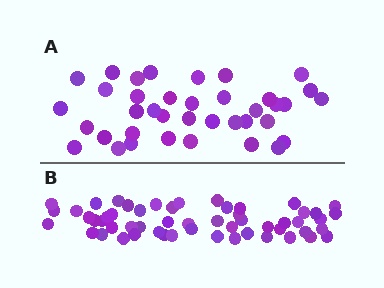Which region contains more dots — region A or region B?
Region B (the bottom region) has more dots.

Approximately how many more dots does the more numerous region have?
Region B has approximately 15 more dots than region A.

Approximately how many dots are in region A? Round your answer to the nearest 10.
About 40 dots. (The exact count is 38, which rounds to 40.)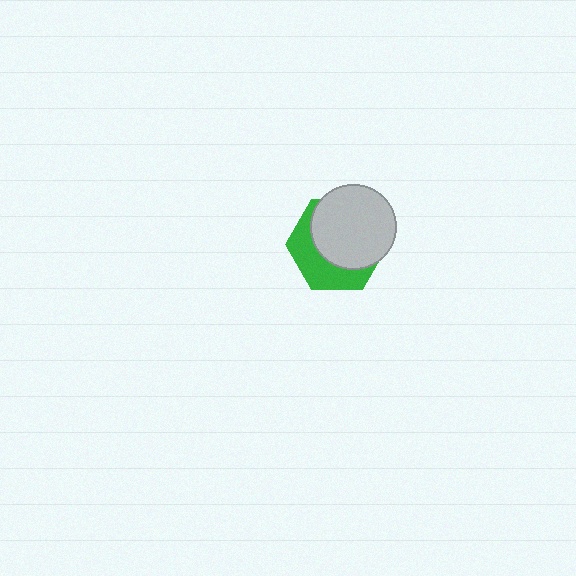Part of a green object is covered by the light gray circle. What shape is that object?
It is a hexagon.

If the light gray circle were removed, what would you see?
You would see the complete green hexagon.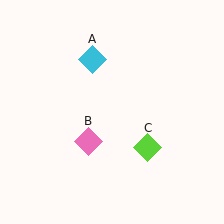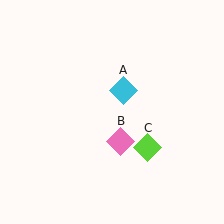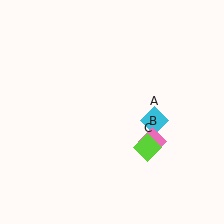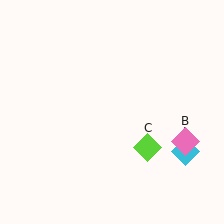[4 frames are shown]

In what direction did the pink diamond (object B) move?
The pink diamond (object B) moved right.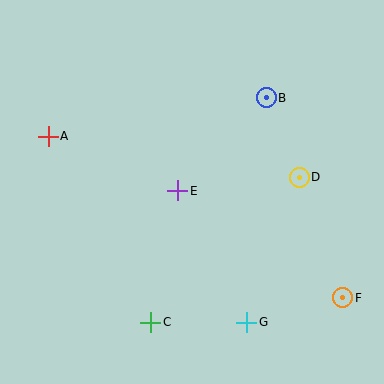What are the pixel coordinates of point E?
Point E is at (178, 191).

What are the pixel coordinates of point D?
Point D is at (299, 177).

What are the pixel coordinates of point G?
Point G is at (247, 322).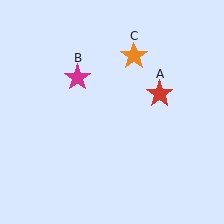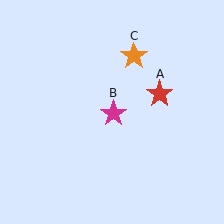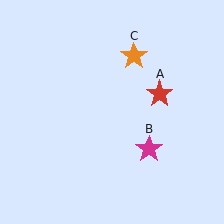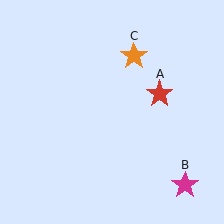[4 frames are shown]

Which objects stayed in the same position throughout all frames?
Red star (object A) and orange star (object C) remained stationary.